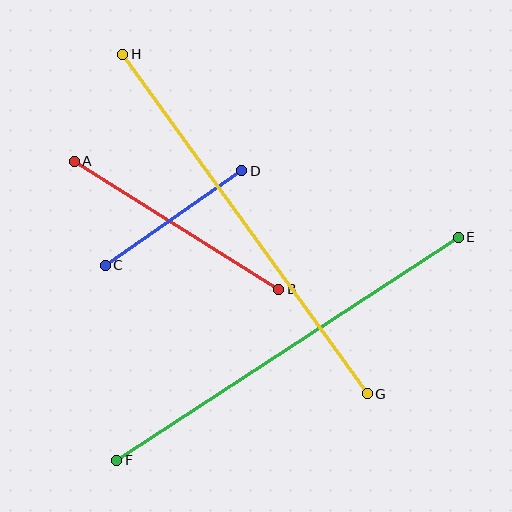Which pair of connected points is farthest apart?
Points G and H are farthest apart.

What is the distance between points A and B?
The distance is approximately 241 pixels.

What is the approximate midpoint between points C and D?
The midpoint is at approximately (173, 218) pixels.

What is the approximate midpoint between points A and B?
The midpoint is at approximately (177, 225) pixels.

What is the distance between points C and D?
The distance is approximately 166 pixels.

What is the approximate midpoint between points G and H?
The midpoint is at approximately (245, 224) pixels.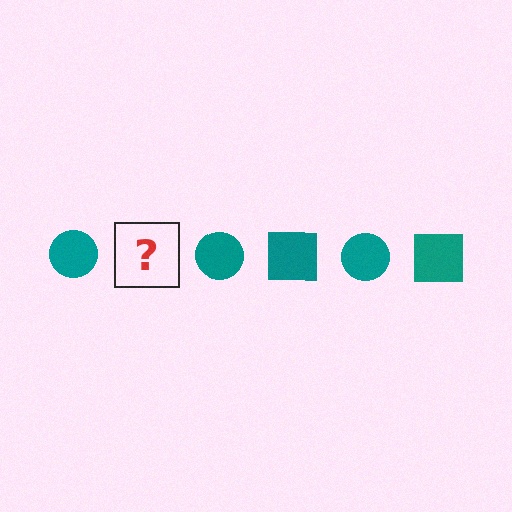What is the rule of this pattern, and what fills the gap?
The rule is that the pattern cycles through circle, square shapes in teal. The gap should be filled with a teal square.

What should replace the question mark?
The question mark should be replaced with a teal square.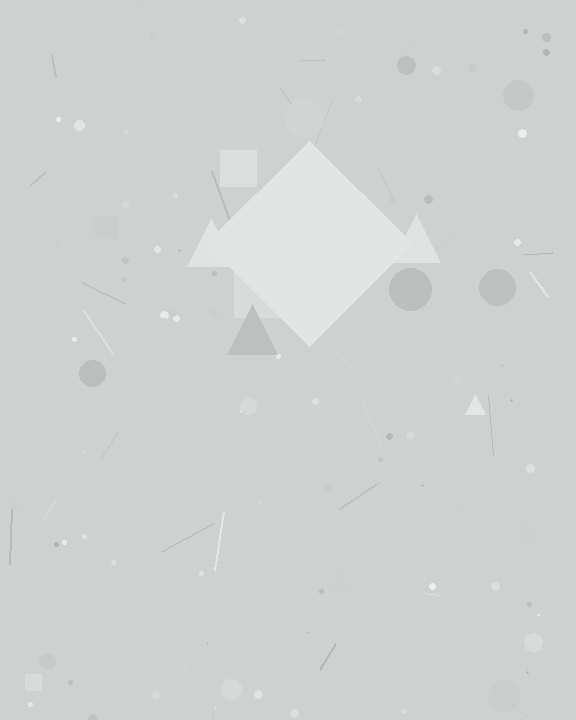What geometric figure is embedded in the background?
A diamond is embedded in the background.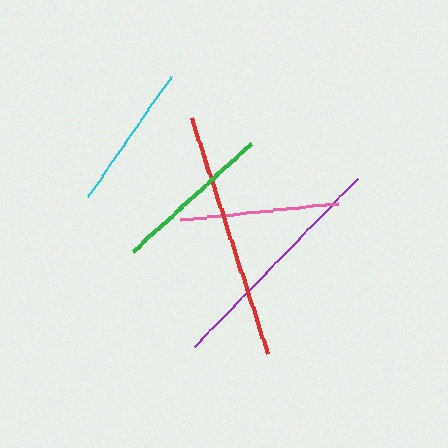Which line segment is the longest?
The red line is the longest at approximately 247 pixels.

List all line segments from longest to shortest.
From longest to shortest: red, purple, green, pink, cyan.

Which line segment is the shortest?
The cyan line is the shortest at approximately 147 pixels.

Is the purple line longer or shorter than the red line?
The red line is longer than the purple line.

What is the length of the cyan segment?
The cyan segment is approximately 147 pixels long.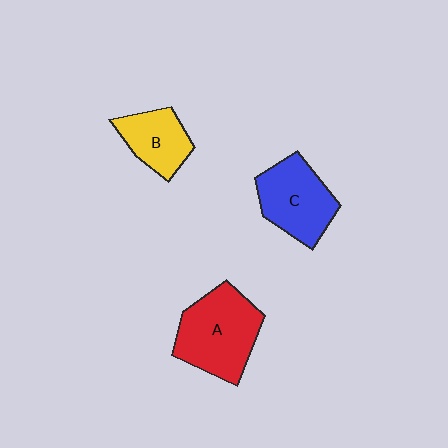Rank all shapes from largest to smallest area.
From largest to smallest: A (red), C (blue), B (yellow).